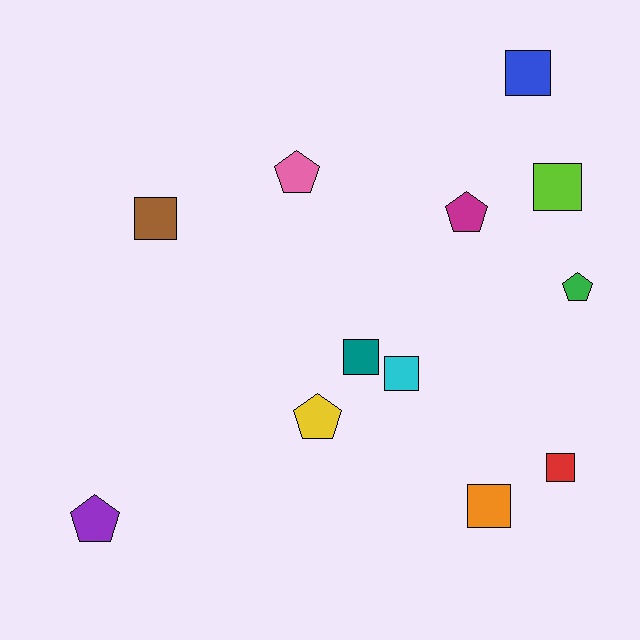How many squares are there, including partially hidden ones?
There are 7 squares.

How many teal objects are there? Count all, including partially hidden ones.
There is 1 teal object.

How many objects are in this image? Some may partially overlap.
There are 12 objects.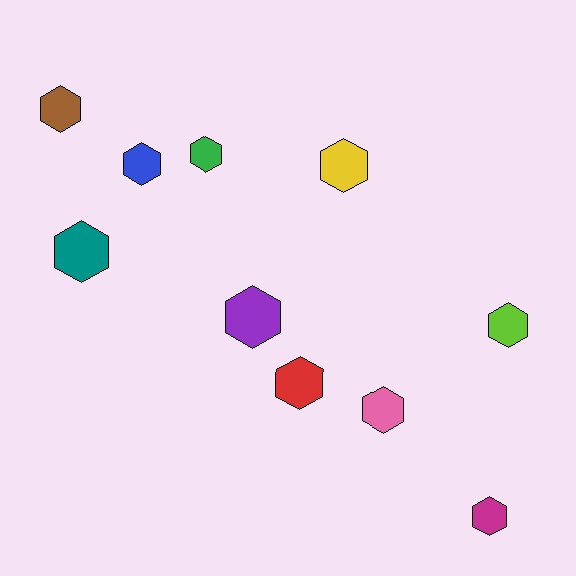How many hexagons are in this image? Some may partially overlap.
There are 10 hexagons.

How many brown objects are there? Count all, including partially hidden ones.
There is 1 brown object.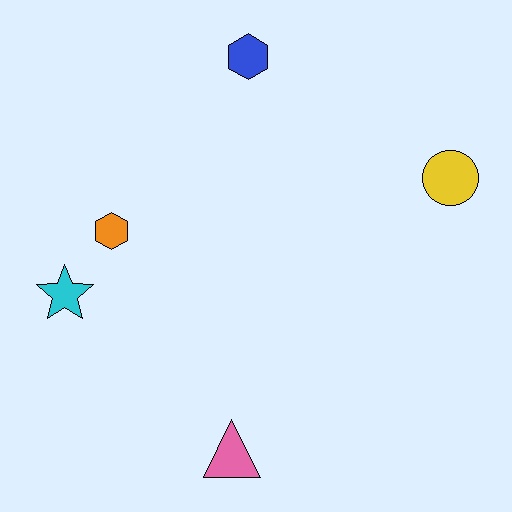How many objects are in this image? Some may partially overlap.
There are 5 objects.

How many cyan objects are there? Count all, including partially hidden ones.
There is 1 cyan object.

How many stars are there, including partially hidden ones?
There is 1 star.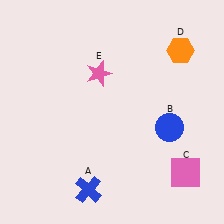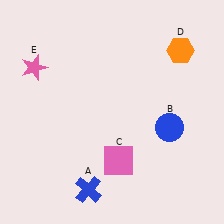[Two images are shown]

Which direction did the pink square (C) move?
The pink square (C) moved left.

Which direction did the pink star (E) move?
The pink star (E) moved left.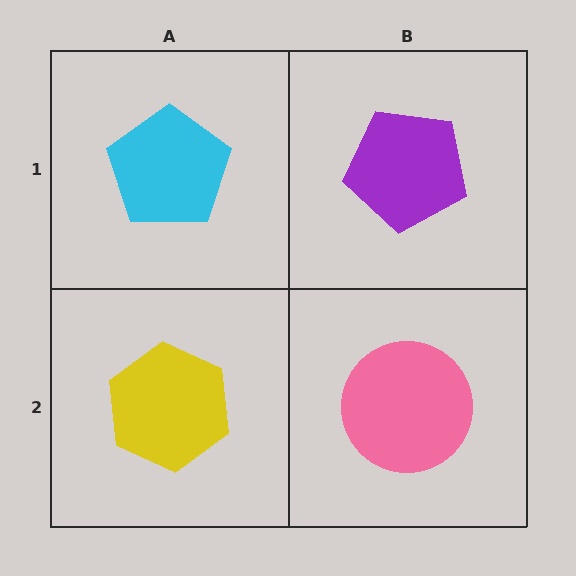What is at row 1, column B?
A purple pentagon.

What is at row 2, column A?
A yellow hexagon.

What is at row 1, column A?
A cyan pentagon.